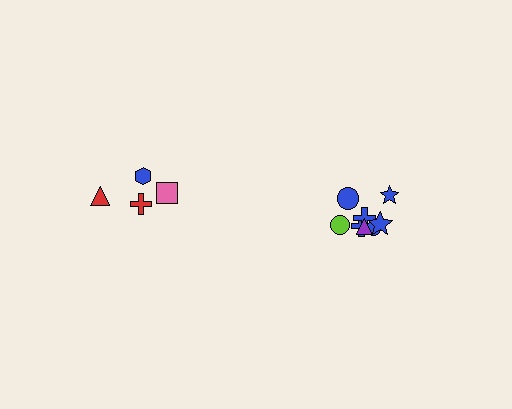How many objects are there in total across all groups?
There are 12 objects.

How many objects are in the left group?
There are 4 objects.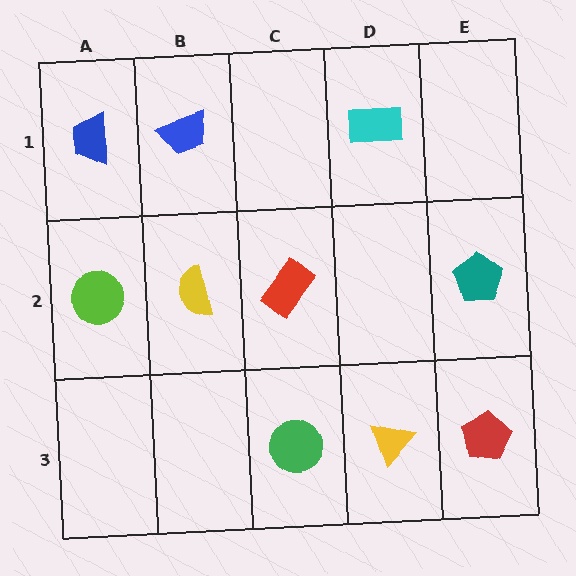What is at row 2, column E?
A teal pentagon.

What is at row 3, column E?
A red pentagon.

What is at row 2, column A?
A lime circle.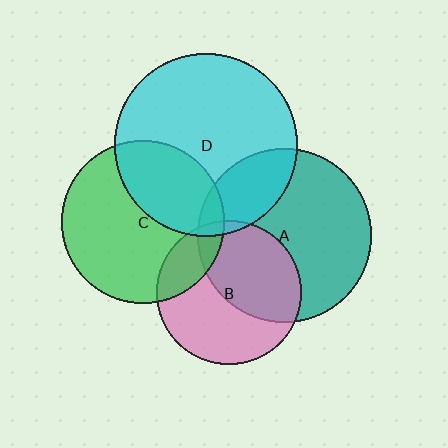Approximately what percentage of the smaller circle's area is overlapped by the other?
Approximately 10%.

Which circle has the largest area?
Circle D (cyan).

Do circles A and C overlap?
Yes.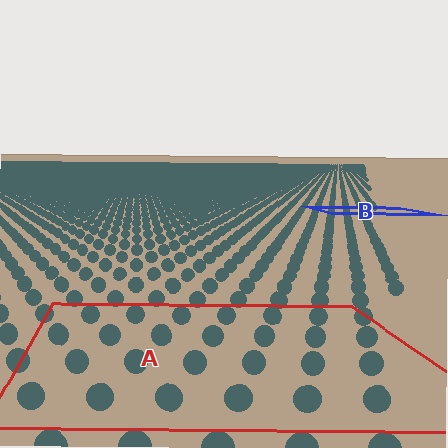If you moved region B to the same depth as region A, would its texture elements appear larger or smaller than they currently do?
They would appear larger. At a closer depth, the same texture elements are projected at a bigger on-screen size.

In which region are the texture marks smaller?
The texture marks are smaller in region B, because it is farther away.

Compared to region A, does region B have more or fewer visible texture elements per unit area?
Region B has more texture elements per unit area — they are packed more densely because it is farther away.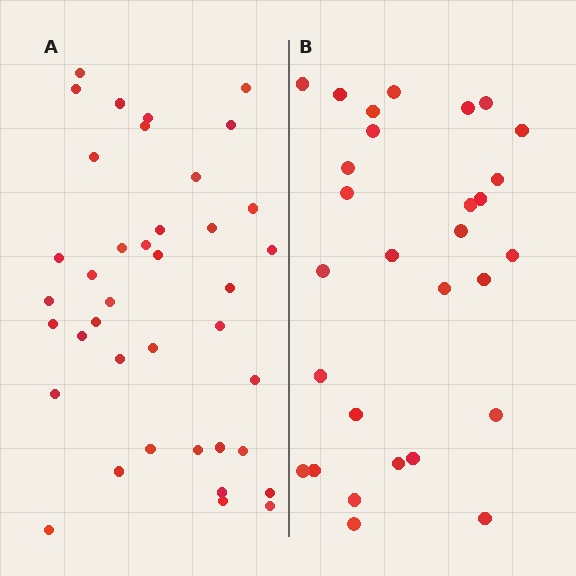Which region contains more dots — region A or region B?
Region A (the left region) has more dots.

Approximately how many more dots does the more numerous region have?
Region A has roughly 10 or so more dots than region B.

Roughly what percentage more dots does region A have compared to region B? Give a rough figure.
About 35% more.